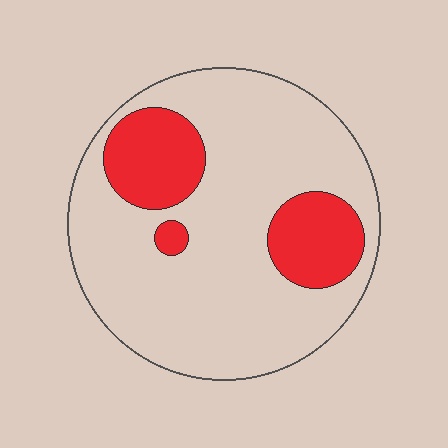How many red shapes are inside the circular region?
3.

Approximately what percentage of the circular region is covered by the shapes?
Approximately 20%.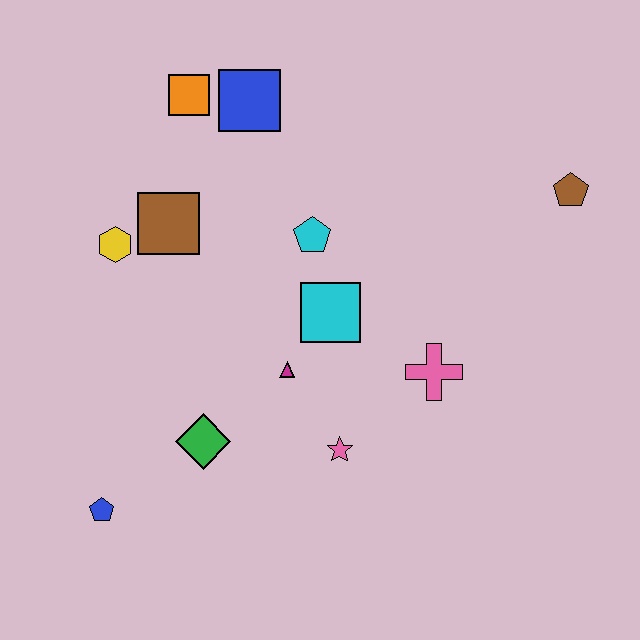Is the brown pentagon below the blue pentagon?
No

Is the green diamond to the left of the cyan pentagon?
Yes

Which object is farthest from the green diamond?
The brown pentagon is farthest from the green diamond.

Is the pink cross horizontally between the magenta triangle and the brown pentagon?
Yes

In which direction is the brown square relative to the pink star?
The brown square is above the pink star.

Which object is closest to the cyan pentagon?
The cyan square is closest to the cyan pentagon.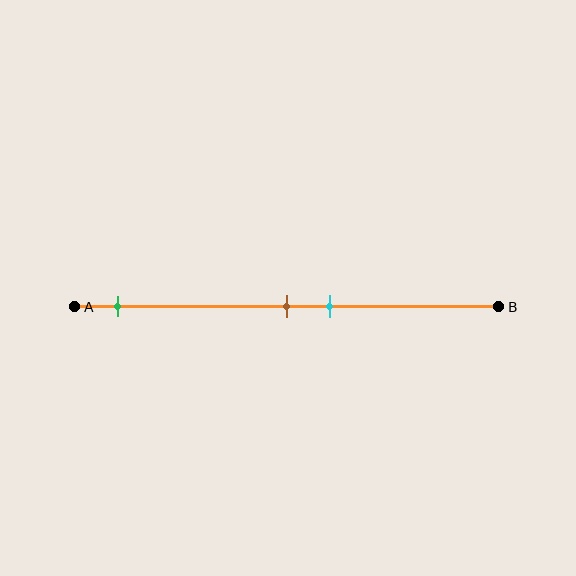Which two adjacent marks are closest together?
The brown and cyan marks are the closest adjacent pair.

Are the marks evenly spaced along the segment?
No, the marks are not evenly spaced.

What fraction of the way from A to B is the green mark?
The green mark is approximately 10% (0.1) of the way from A to B.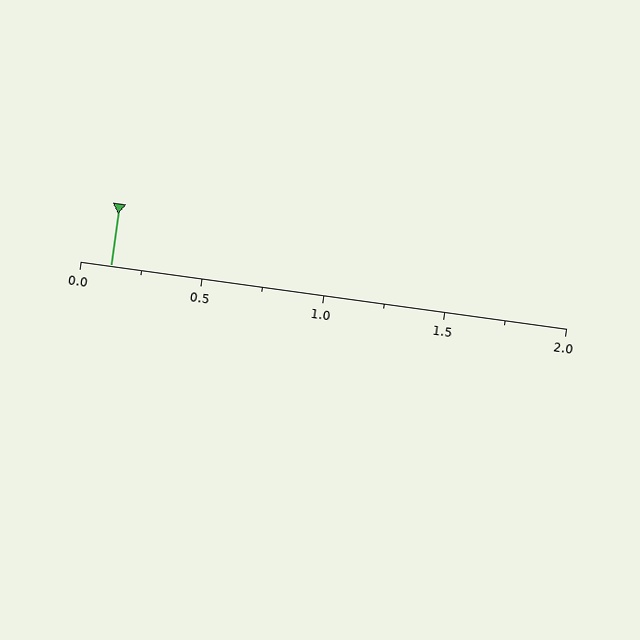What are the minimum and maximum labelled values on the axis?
The axis runs from 0.0 to 2.0.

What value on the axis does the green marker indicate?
The marker indicates approximately 0.12.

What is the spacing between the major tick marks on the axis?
The major ticks are spaced 0.5 apart.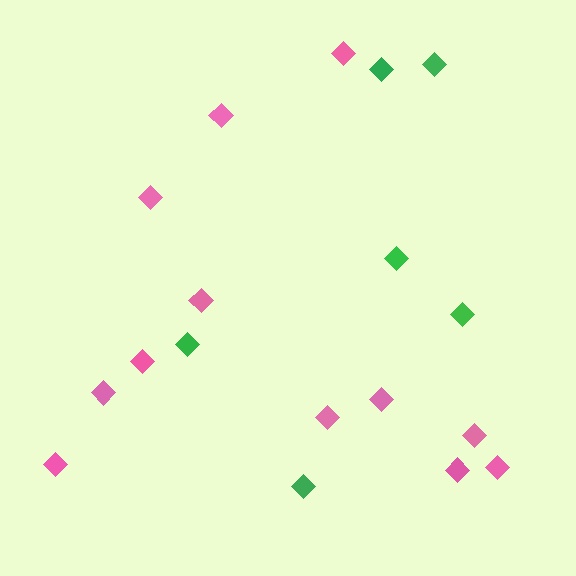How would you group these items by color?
There are 2 groups: one group of green diamonds (6) and one group of pink diamonds (12).